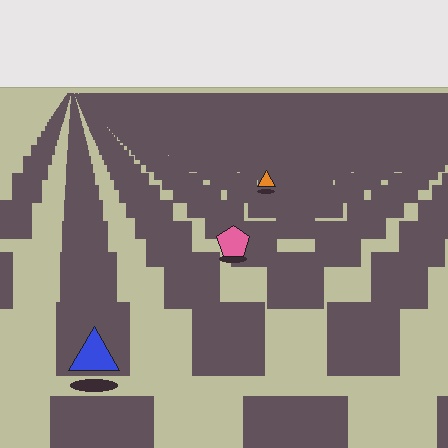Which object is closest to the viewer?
The blue triangle is closest. The texture marks near it are larger and more spread out.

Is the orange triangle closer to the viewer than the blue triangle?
No. The blue triangle is closer — you can tell from the texture gradient: the ground texture is coarser near it.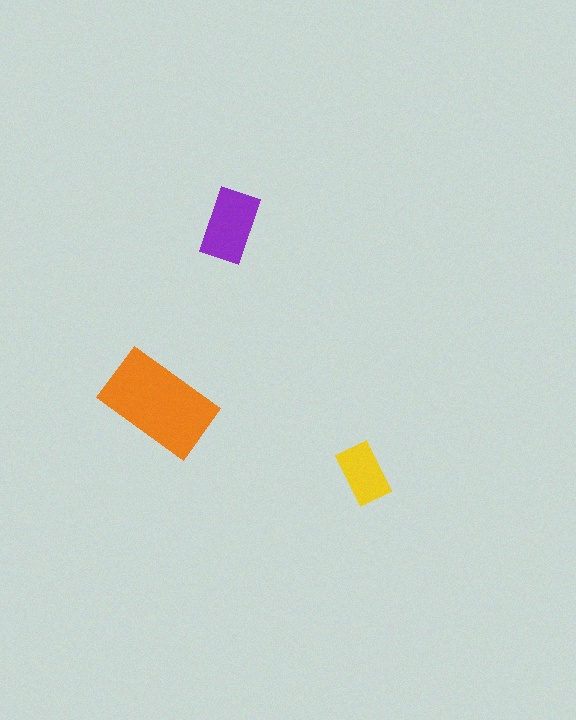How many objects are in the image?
There are 3 objects in the image.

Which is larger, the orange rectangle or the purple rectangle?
The orange one.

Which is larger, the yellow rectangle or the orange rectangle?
The orange one.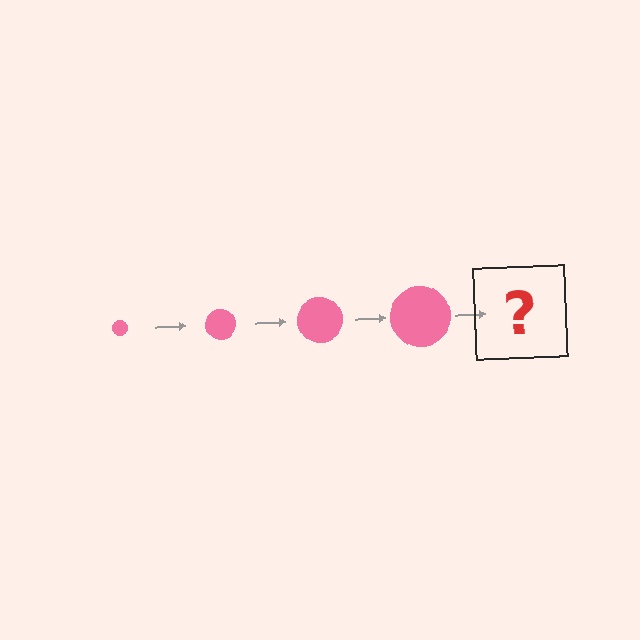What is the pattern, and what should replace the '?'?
The pattern is that the circle gets progressively larger each step. The '?' should be a pink circle, larger than the previous one.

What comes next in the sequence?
The next element should be a pink circle, larger than the previous one.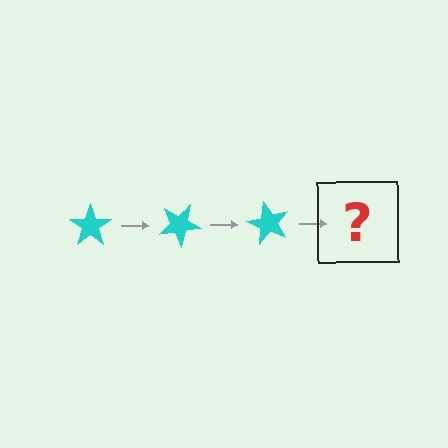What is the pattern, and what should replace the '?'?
The pattern is that the star rotates 30 degrees each step. The '?' should be a cyan star rotated 90 degrees.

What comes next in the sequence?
The next element should be a cyan star rotated 90 degrees.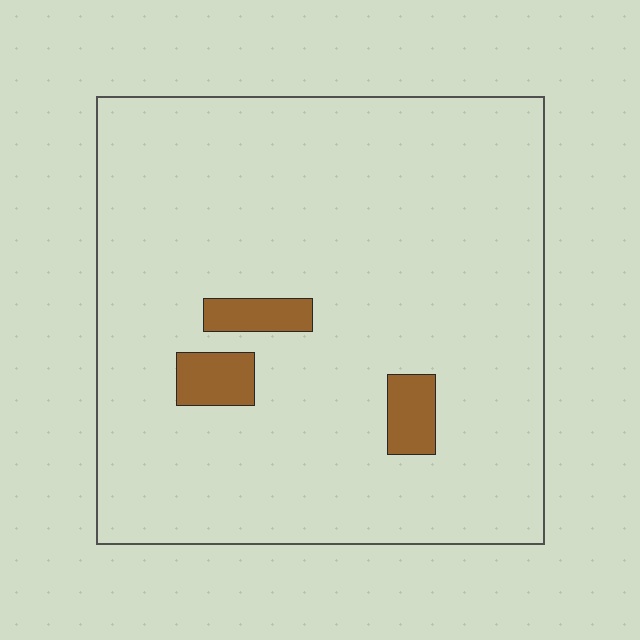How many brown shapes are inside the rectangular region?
3.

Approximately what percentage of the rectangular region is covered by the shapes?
Approximately 5%.